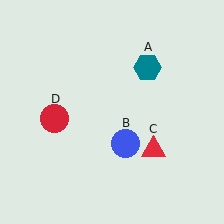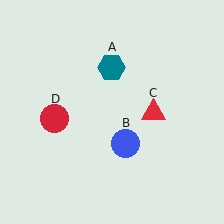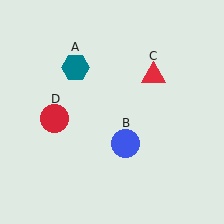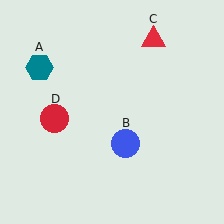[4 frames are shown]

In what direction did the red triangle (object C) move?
The red triangle (object C) moved up.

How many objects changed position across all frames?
2 objects changed position: teal hexagon (object A), red triangle (object C).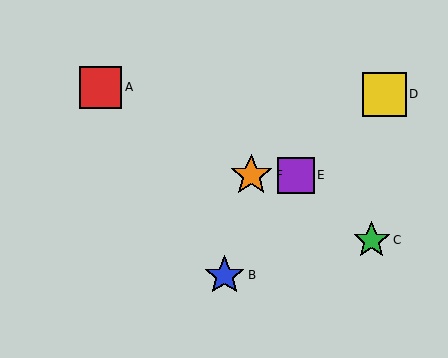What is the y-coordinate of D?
Object D is at y≈94.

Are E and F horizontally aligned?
Yes, both are at y≈175.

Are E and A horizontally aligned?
No, E is at y≈175 and A is at y≈87.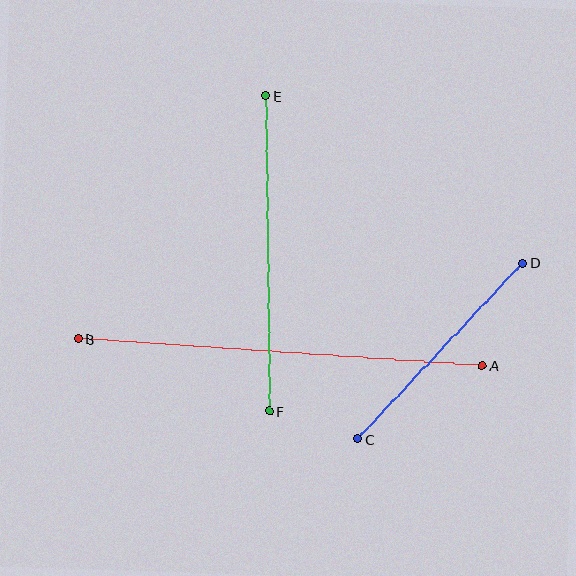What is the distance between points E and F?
The distance is approximately 315 pixels.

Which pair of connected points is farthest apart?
Points A and B are farthest apart.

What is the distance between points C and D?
The distance is approximately 242 pixels.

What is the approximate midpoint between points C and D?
The midpoint is at approximately (440, 351) pixels.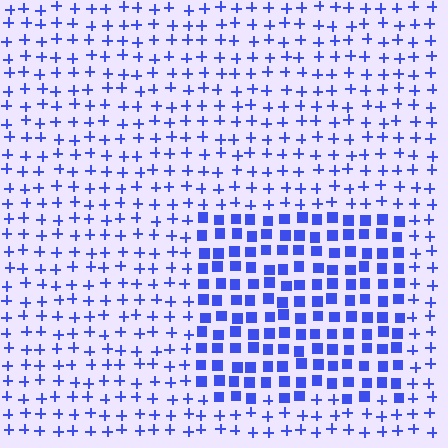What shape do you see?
I see a rectangle.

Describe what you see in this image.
The image is filled with small blue elements arranged in a uniform grid. A rectangle-shaped region contains squares, while the surrounding area contains plus signs. The boundary is defined purely by the change in element shape.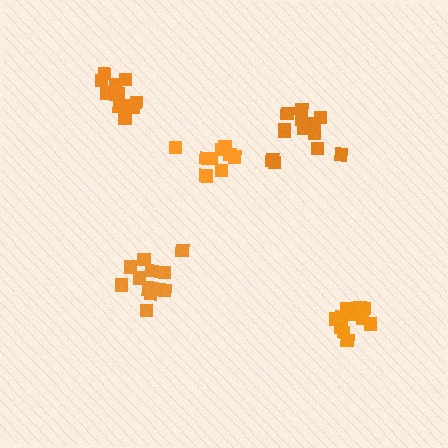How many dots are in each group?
Group 1: 9 dots, Group 2: 13 dots, Group 3: 14 dots, Group 4: 11 dots, Group 5: 11 dots (58 total).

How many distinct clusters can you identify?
There are 5 distinct clusters.